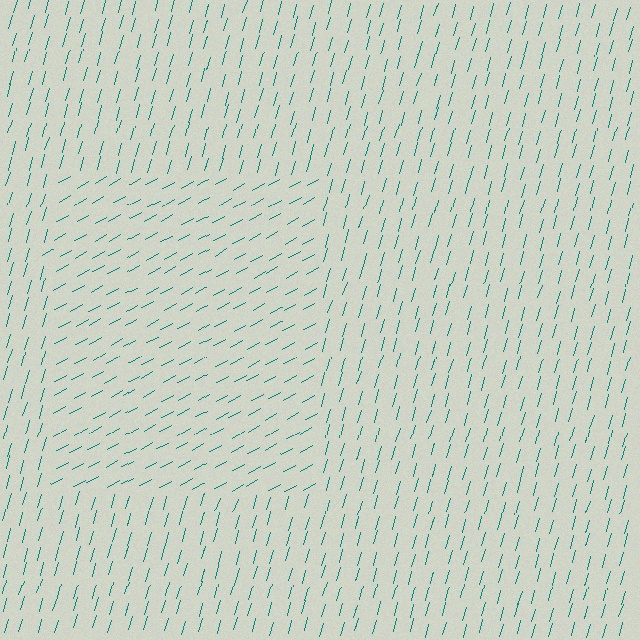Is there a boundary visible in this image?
Yes, there is a texture boundary formed by a change in line orientation.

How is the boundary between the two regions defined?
The boundary is defined purely by a change in line orientation (approximately 45 degrees difference). All lines are the same color and thickness.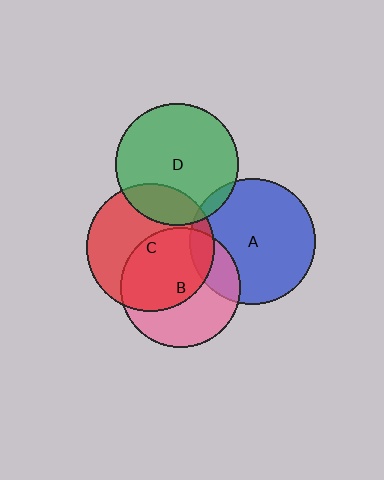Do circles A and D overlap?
Yes.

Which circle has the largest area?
Circle C (red).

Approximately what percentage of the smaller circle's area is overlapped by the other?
Approximately 5%.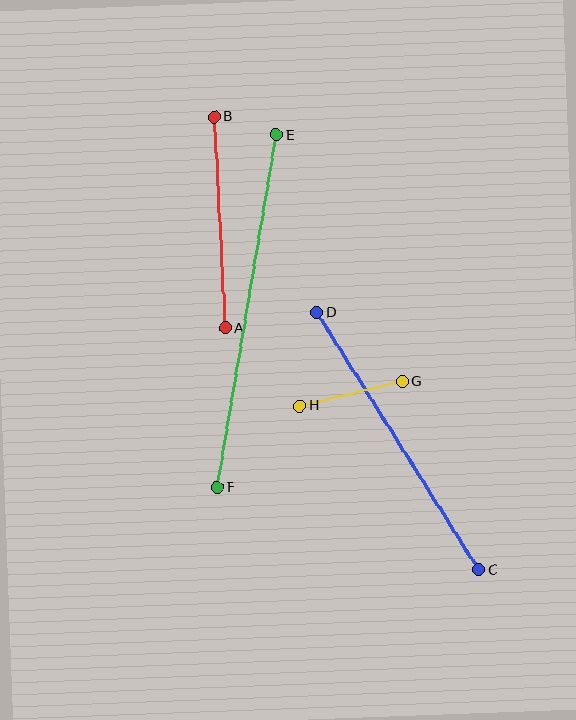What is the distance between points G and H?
The distance is approximately 106 pixels.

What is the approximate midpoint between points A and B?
The midpoint is at approximately (220, 222) pixels.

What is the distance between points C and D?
The distance is approximately 304 pixels.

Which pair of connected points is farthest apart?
Points E and F are farthest apart.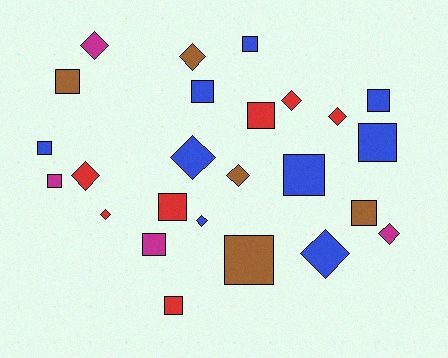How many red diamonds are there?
There are 4 red diamonds.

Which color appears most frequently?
Blue, with 9 objects.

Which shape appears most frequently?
Square, with 14 objects.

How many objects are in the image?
There are 25 objects.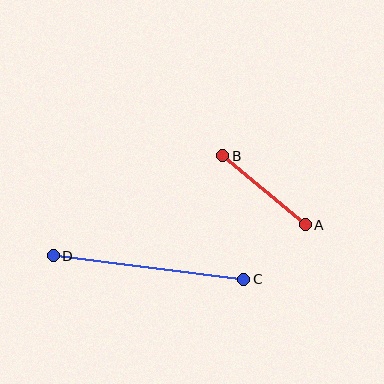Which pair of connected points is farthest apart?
Points C and D are farthest apart.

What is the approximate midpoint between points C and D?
The midpoint is at approximately (148, 268) pixels.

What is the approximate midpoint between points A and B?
The midpoint is at approximately (264, 190) pixels.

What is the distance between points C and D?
The distance is approximately 192 pixels.